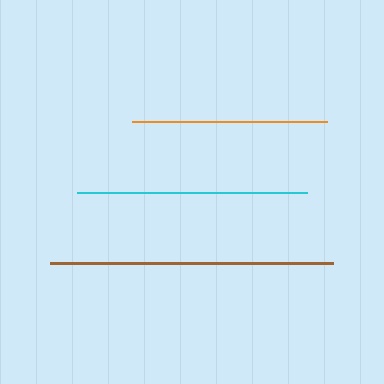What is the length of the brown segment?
The brown segment is approximately 283 pixels long.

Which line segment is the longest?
The brown line is the longest at approximately 283 pixels.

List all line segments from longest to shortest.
From longest to shortest: brown, cyan, orange.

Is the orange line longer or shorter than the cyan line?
The cyan line is longer than the orange line.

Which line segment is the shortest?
The orange line is the shortest at approximately 194 pixels.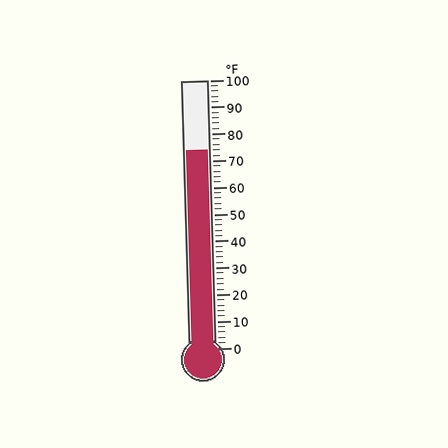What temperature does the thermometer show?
The thermometer shows approximately 74°F.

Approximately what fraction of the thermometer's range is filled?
The thermometer is filled to approximately 75% of its range.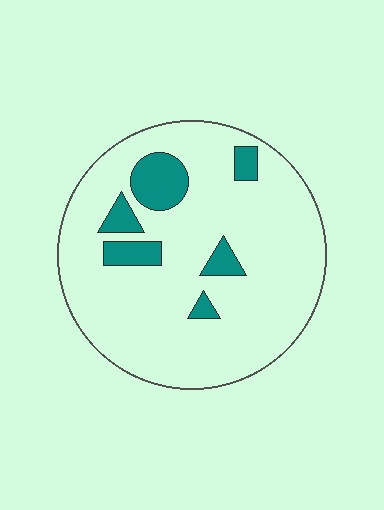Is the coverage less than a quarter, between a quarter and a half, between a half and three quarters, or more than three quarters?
Less than a quarter.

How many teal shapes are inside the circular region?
6.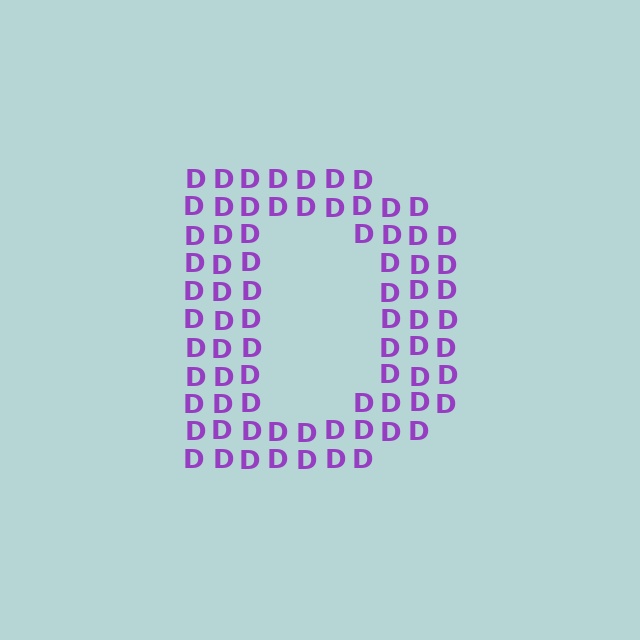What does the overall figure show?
The overall figure shows the letter D.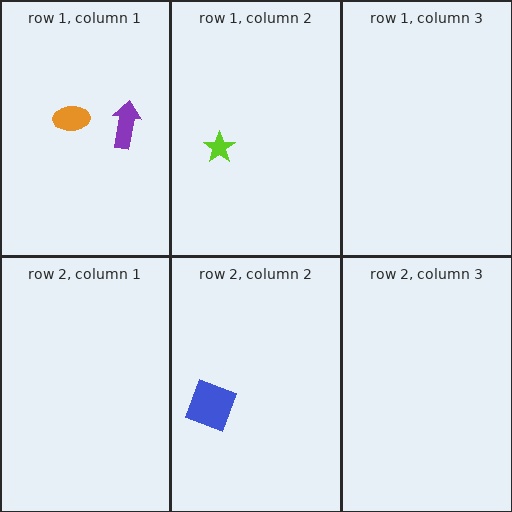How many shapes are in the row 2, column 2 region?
1.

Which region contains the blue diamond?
The row 2, column 2 region.